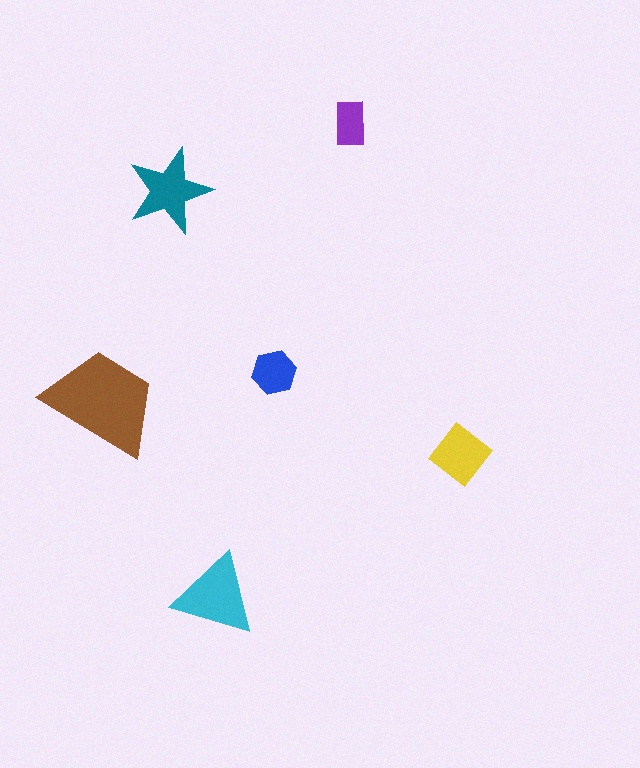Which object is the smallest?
The purple rectangle.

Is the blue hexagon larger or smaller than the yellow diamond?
Smaller.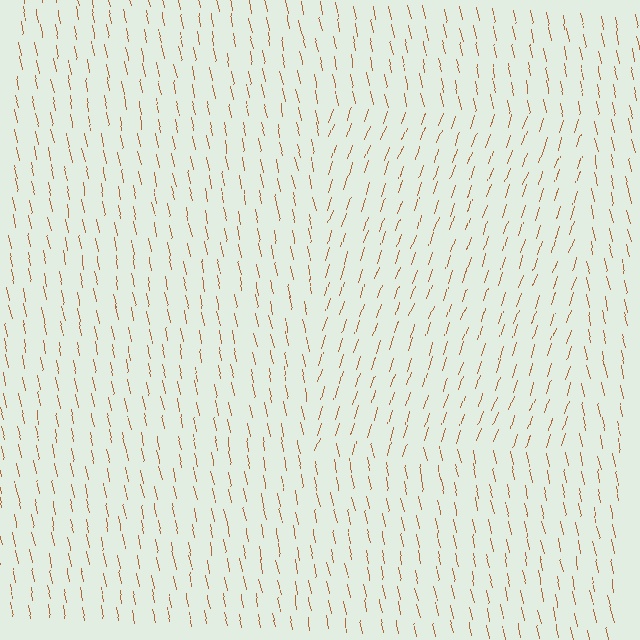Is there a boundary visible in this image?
Yes, there is a texture boundary formed by a change in line orientation.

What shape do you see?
I see a rectangle.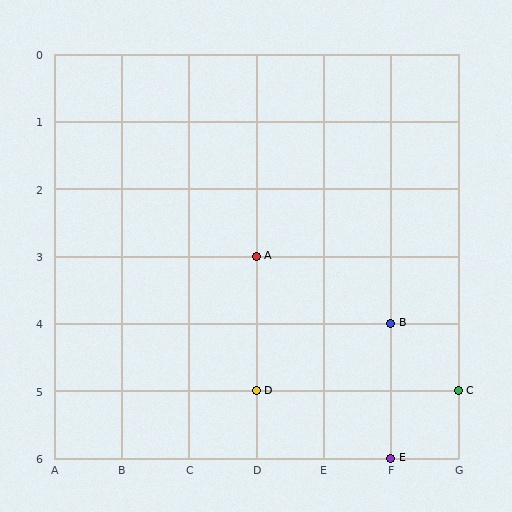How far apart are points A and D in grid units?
Points A and D are 2 rows apart.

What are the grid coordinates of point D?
Point D is at grid coordinates (D, 5).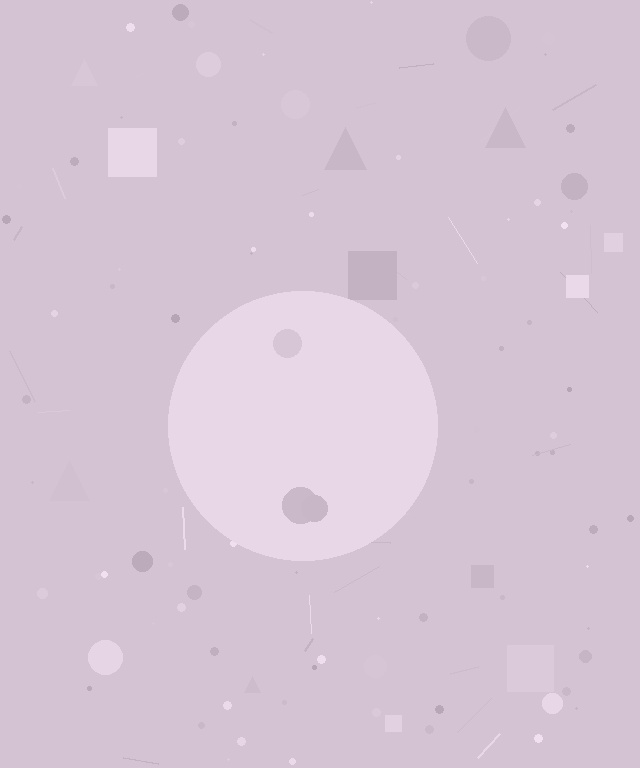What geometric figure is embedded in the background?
A circle is embedded in the background.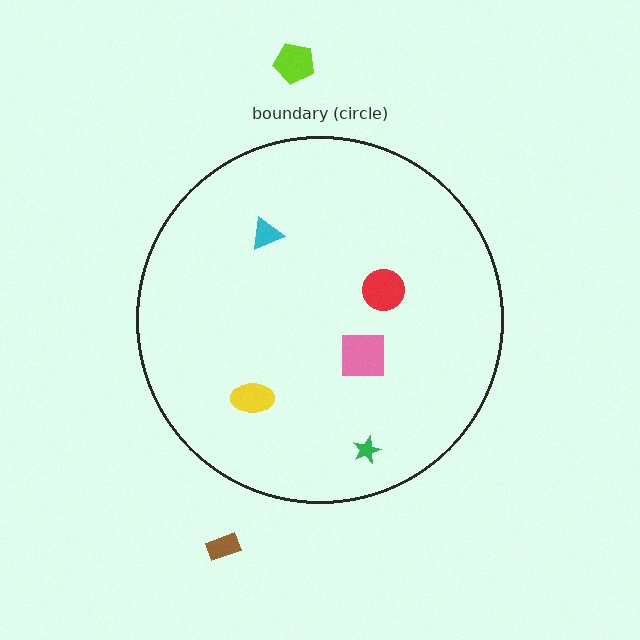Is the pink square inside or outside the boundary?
Inside.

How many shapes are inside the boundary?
5 inside, 2 outside.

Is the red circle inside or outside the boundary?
Inside.